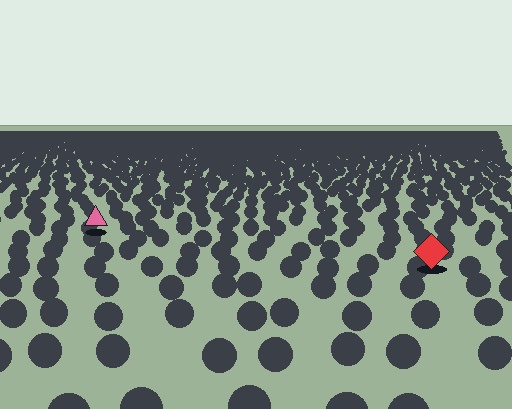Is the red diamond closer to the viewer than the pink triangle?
Yes. The red diamond is closer — you can tell from the texture gradient: the ground texture is coarser near it.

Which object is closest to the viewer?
The red diamond is closest. The texture marks near it are larger and more spread out.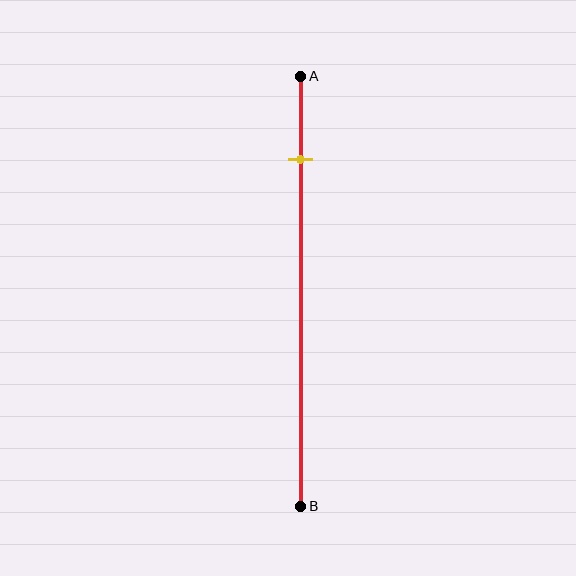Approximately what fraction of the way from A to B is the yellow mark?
The yellow mark is approximately 20% of the way from A to B.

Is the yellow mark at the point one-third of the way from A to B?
No, the mark is at about 20% from A, not at the 33% one-third point.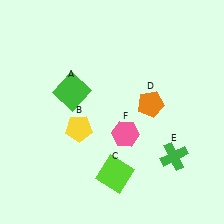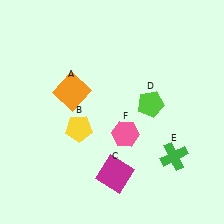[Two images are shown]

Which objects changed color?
A changed from green to orange. C changed from lime to magenta. D changed from orange to lime.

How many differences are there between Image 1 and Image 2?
There are 3 differences between the two images.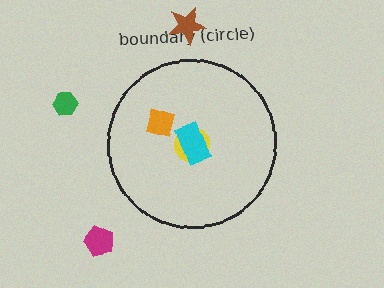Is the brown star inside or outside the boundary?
Outside.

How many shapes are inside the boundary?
3 inside, 3 outside.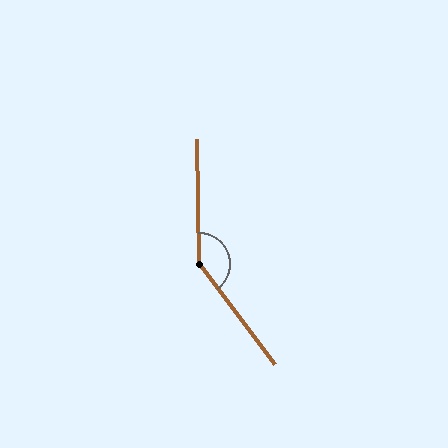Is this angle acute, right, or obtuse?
It is obtuse.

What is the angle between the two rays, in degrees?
Approximately 144 degrees.